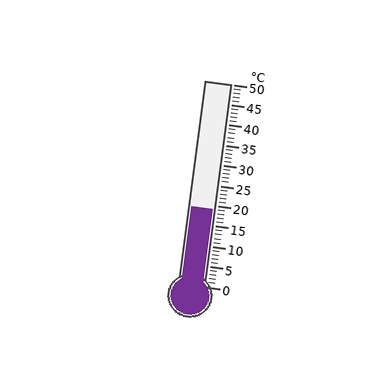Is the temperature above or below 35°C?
The temperature is below 35°C.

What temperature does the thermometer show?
The thermometer shows approximately 19°C.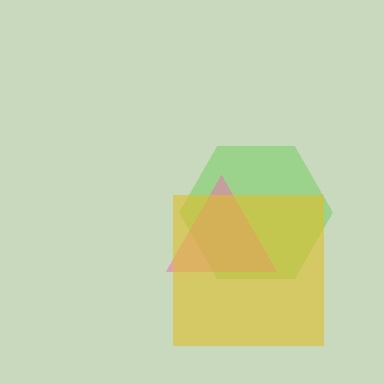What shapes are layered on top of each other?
The layered shapes are: a lime hexagon, a pink triangle, a yellow square.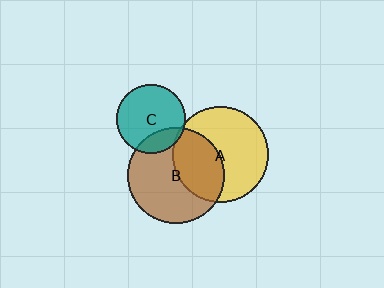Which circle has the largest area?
Circle B (brown).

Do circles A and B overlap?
Yes.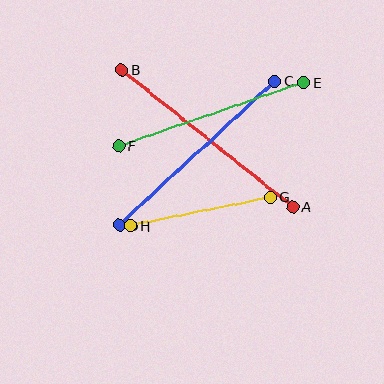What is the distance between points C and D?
The distance is approximately 212 pixels.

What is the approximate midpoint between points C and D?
The midpoint is at approximately (197, 153) pixels.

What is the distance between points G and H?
The distance is approximately 142 pixels.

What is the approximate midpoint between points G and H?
The midpoint is at approximately (200, 211) pixels.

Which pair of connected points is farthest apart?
Points A and B are farthest apart.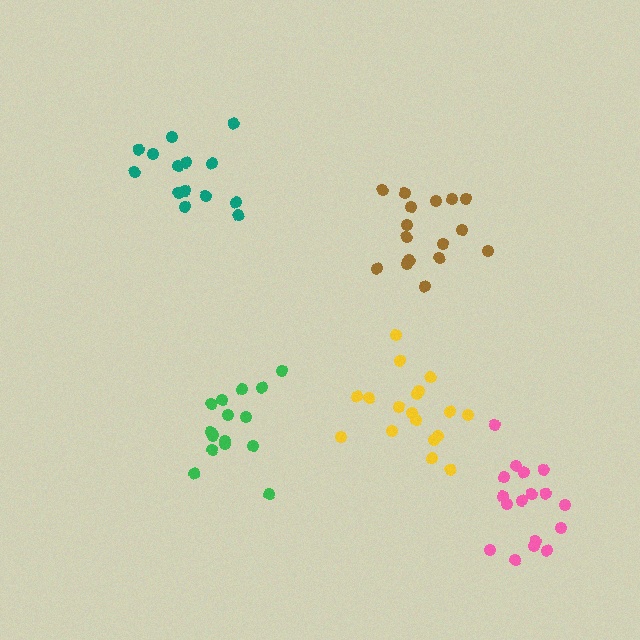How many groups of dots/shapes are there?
There are 5 groups.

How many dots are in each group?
Group 1: 16 dots, Group 2: 15 dots, Group 3: 14 dots, Group 4: 18 dots, Group 5: 17 dots (80 total).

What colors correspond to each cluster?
The clusters are colored: brown, green, teal, yellow, pink.